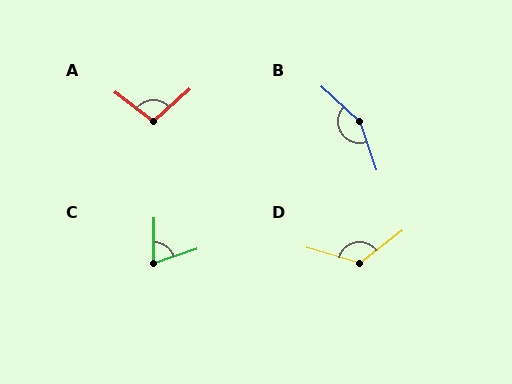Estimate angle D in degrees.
Approximately 126 degrees.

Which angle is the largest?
B, at approximately 151 degrees.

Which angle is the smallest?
C, at approximately 71 degrees.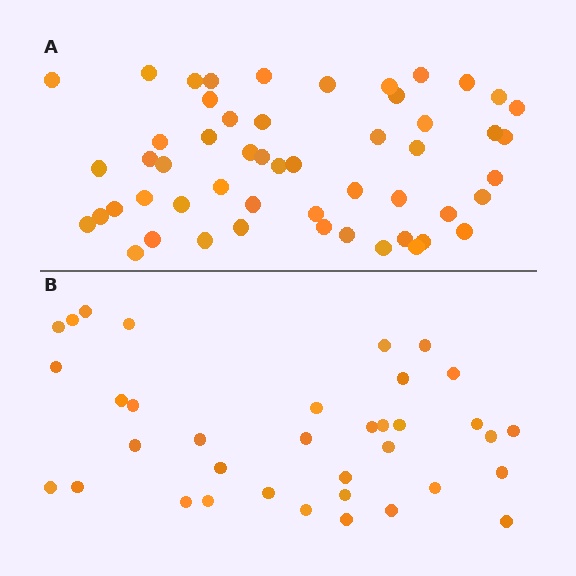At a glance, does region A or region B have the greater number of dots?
Region A (the top region) has more dots.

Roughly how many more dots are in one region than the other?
Region A has approximately 15 more dots than region B.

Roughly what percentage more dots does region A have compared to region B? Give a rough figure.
About 45% more.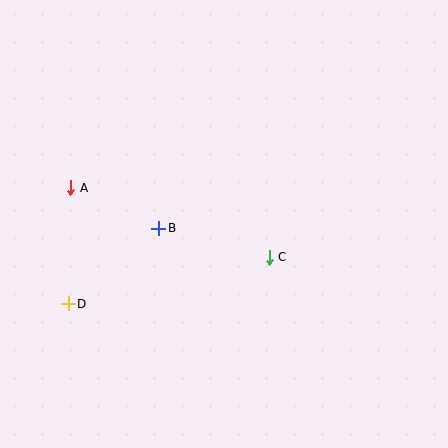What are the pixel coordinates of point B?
Point B is at (159, 228).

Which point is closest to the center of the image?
Point C at (269, 257) is closest to the center.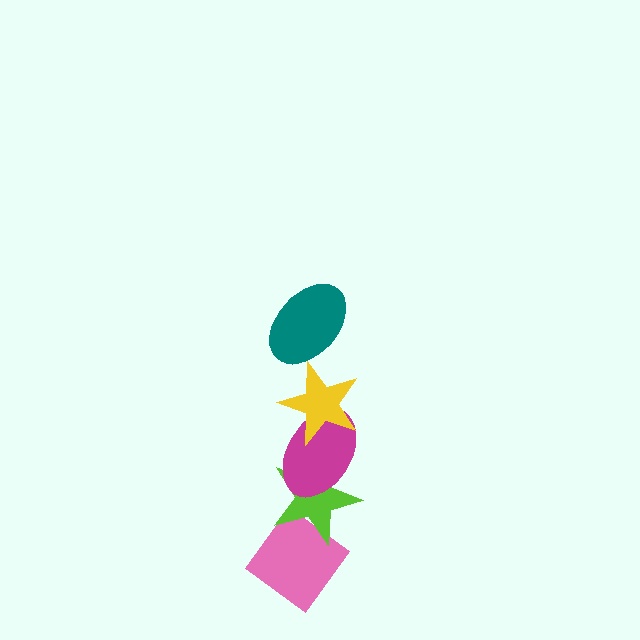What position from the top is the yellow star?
The yellow star is 2nd from the top.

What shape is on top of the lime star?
The magenta ellipse is on top of the lime star.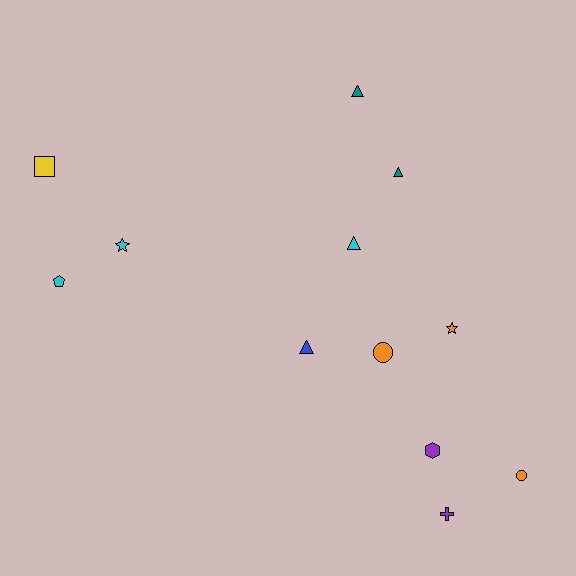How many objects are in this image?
There are 12 objects.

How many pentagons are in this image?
There is 1 pentagon.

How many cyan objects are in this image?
There are 3 cyan objects.